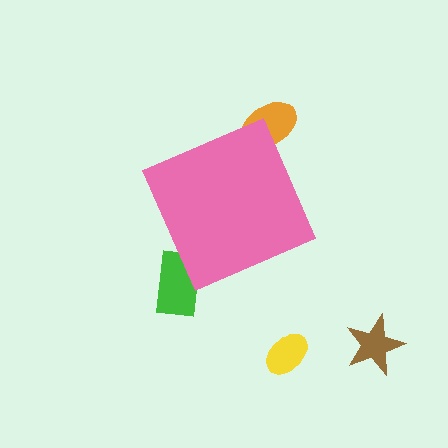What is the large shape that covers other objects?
A pink diamond.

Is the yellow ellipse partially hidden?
No, the yellow ellipse is fully visible.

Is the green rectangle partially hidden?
Yes, the green rectangle is partially hidden behind the pink diamond.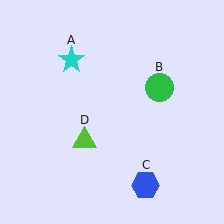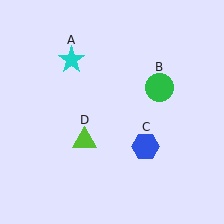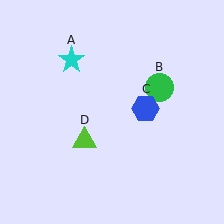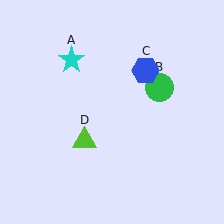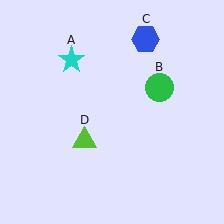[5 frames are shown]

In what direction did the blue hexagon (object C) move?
The blue hexagon (object C) moved up.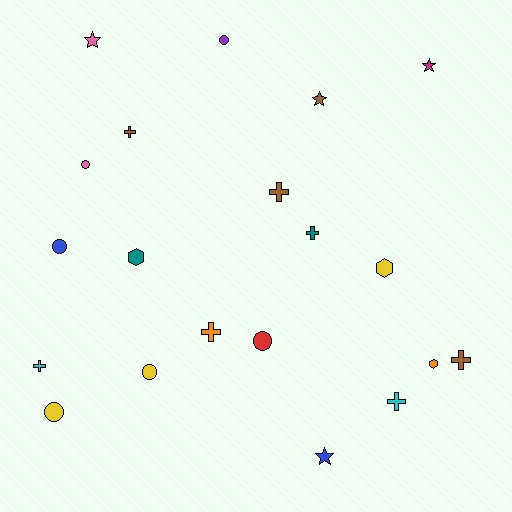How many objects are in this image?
There are 20 objects.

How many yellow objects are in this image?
There are 3 yellow objects.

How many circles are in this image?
There are 6 circles.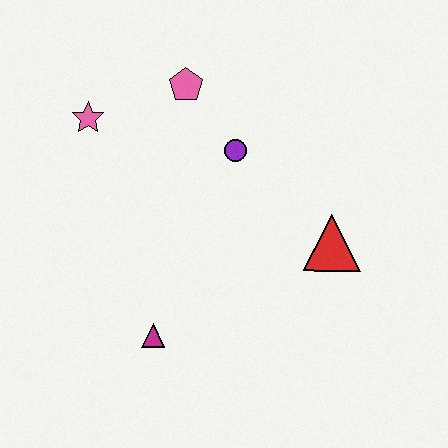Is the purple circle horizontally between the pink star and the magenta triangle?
No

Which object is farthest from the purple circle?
The magenta triangle is farthest from the purple circle.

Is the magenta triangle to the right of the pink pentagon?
No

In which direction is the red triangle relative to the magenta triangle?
The red triangle is to the right of the magenta triangle.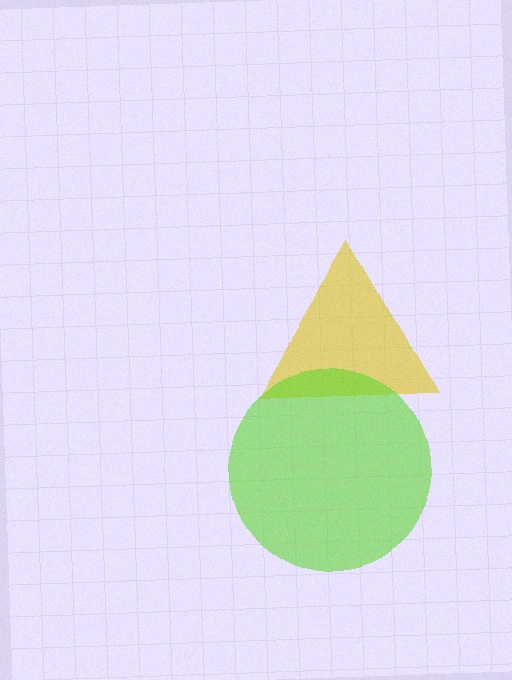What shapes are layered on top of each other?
The layered shapes are: a yellow triangle, a lime circle.